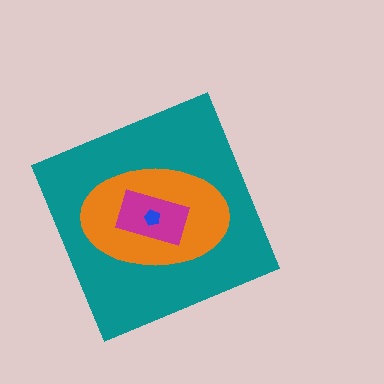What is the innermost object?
The blue pentagon.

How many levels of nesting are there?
4.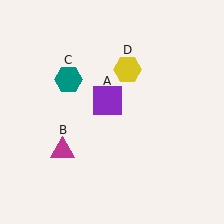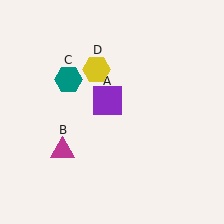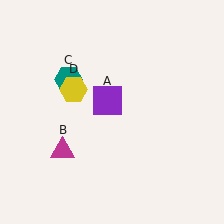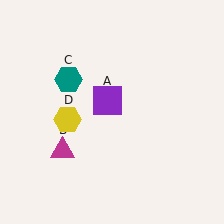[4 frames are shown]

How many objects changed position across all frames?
1 object changed position: yellow hexagon (object D).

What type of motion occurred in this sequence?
The yellow hexagon (object D) rotated counterclockwise around the center of the scene.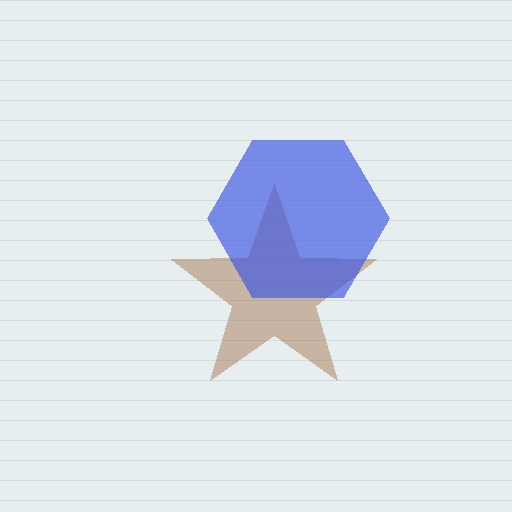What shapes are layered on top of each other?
The layered shapes are: a brown star, a blue hexagon.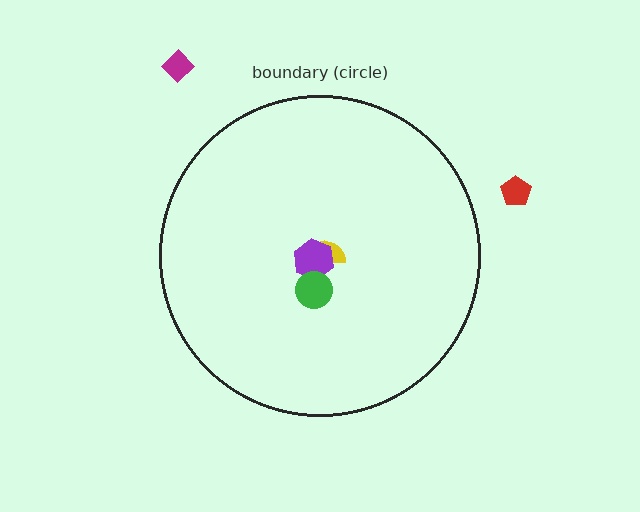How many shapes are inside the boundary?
3 inside, 2 outside.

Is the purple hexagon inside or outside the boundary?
Inside.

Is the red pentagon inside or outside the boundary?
Outside.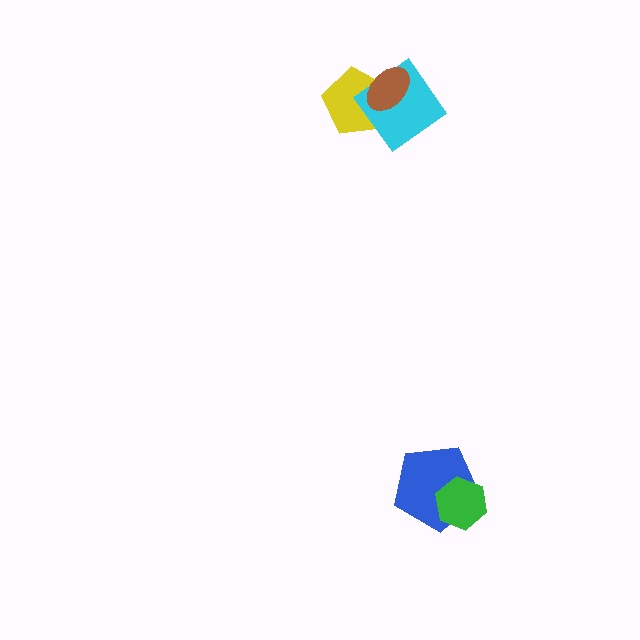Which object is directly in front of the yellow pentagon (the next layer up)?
The cyan diamond is directly in front of the yellow pentagon.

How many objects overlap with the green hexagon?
1 object overlaps with the green hexagon.